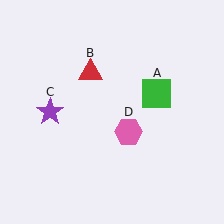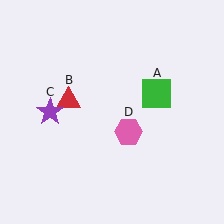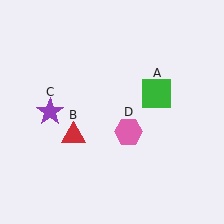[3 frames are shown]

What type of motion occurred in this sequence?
The red triangle (object B) rotated counterclockwise around the center of the scene.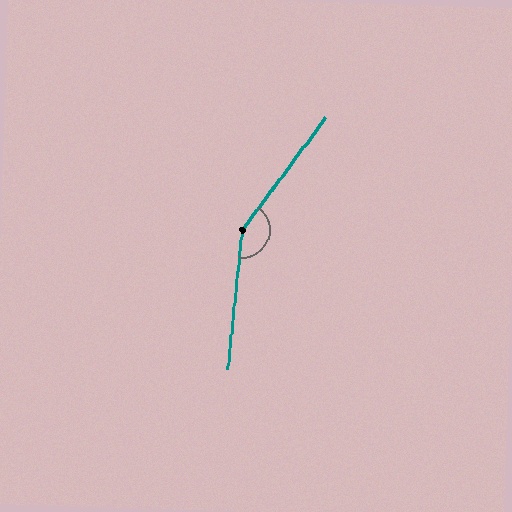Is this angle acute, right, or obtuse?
It is obtuse.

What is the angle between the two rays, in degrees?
Approximately 149 degrees.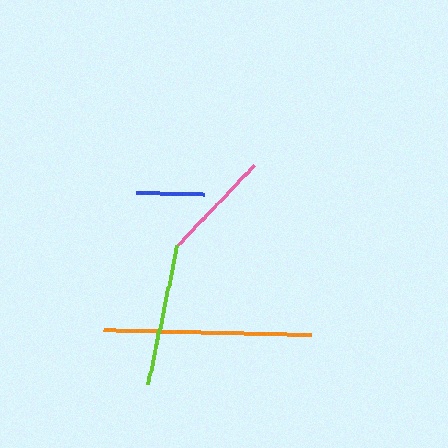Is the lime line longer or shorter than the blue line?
The lime line is longer than the blue line.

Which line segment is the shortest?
The blue line is the shortest at approximately 68 pixels.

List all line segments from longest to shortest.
From longest to shortest: orange, lime, pink, blue.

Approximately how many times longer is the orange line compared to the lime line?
The orange line is approximately 1.5 times the length of the lime line.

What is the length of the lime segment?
The lime segment is approximately 143 pixels long.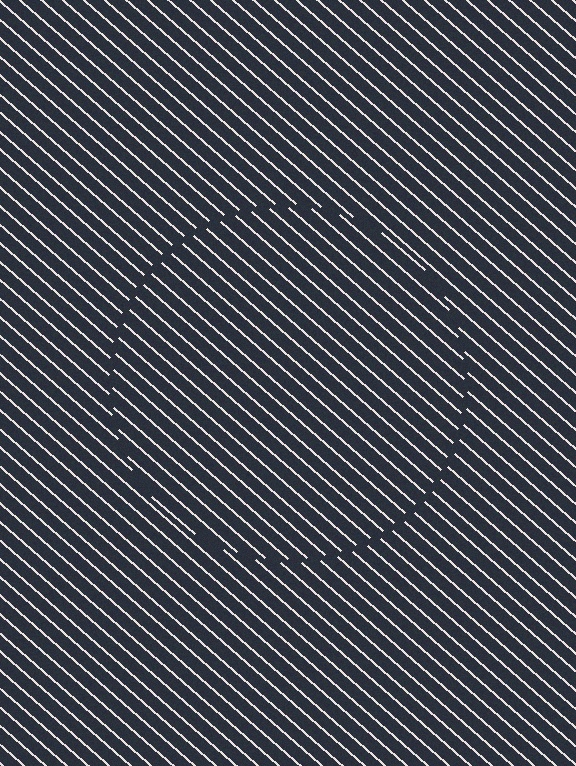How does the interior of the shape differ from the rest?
The interior of the shape contains the same grating, shifted by half a period — the contour is defined by the phase discontinuity where line-ends from the inner and outer gratings abut.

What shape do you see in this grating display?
An illusory circle. The interior of the shape contains the same grating, shifted by half a period — the contour is defined by the phase discontinuity where line-ends from the inner and outer gratings abut.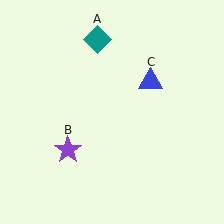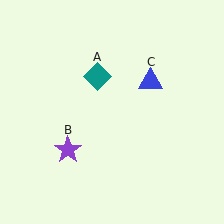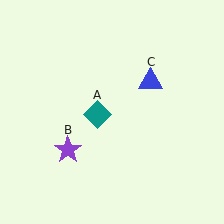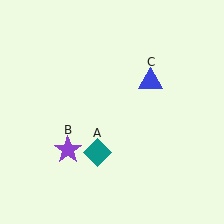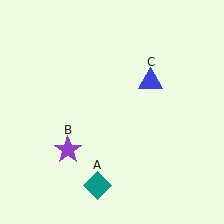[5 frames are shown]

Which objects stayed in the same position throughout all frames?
Purple star (object B) and blue triangle (object C) remained stationary.